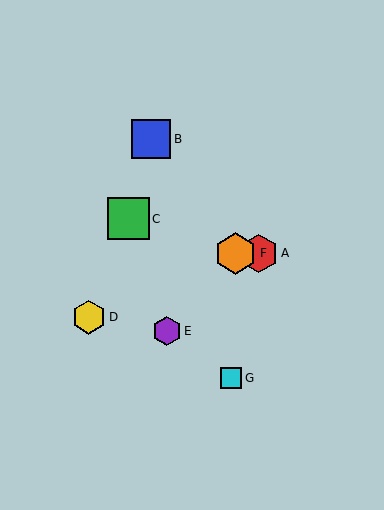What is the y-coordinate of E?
Object E is at y≈331.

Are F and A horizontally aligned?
Yes, both are at y≈253.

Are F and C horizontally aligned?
No, F is at y≈253 and C is at y≈219.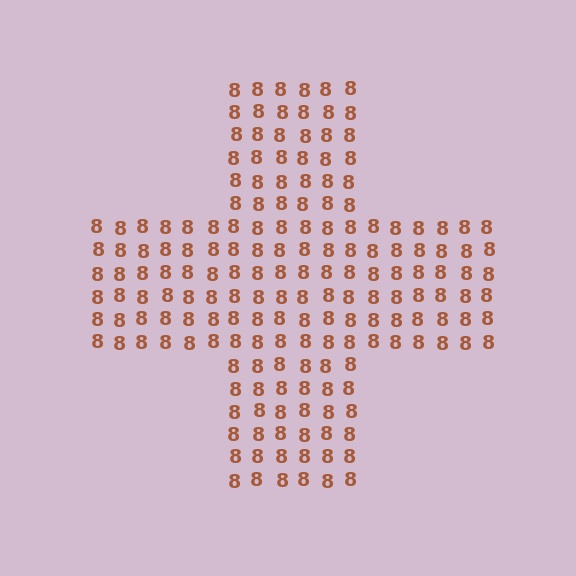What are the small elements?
The small elements are digit 8's.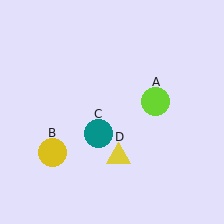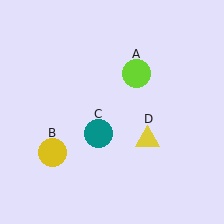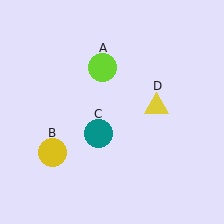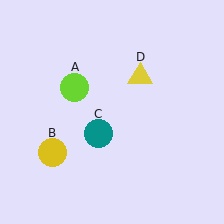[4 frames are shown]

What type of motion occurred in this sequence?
The lime circle (object A), yellow triangle (object D) rotated counterclockwise around the center of the scene.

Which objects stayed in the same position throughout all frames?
Yellow circle (object B) and teal circle (object C) remained stationary.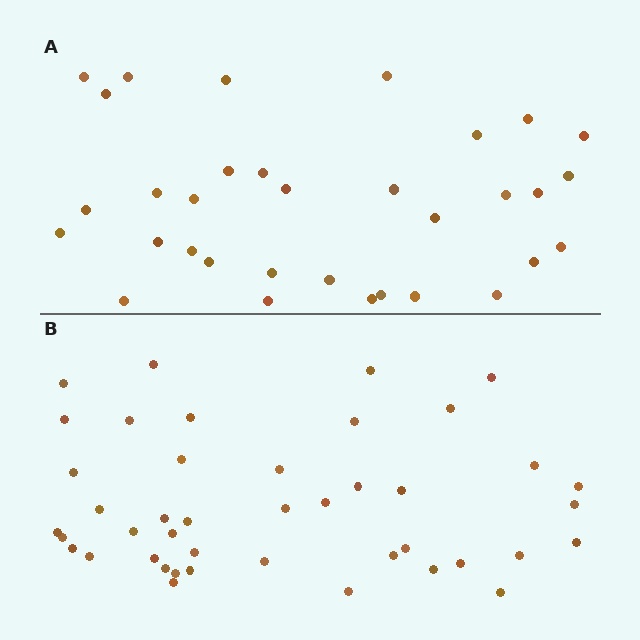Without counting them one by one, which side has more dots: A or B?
Region B (the bottom region) has more dots.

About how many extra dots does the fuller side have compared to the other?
Region B has roughly 10 or so more dots than region A.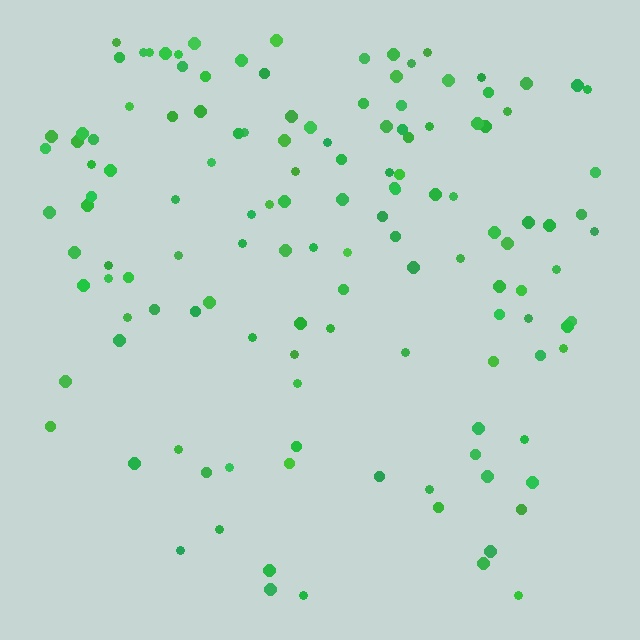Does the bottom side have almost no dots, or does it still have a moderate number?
Still a moderate number, just noticeably fewer than the top.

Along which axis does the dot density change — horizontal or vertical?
Vertical.